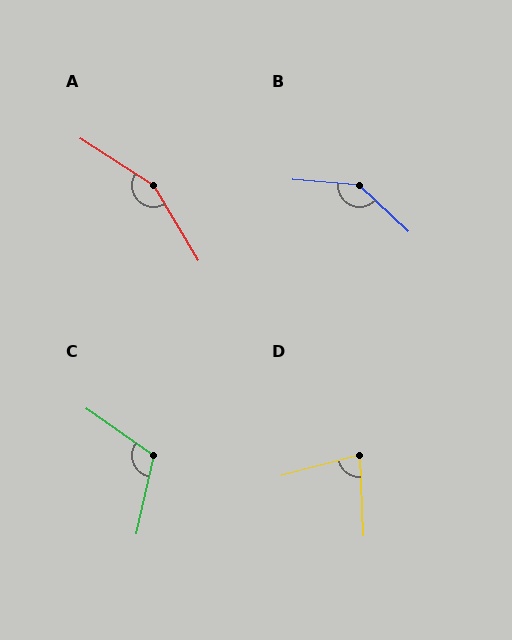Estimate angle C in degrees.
Approximately 113 degrees.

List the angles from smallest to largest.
D (78°), C (113°), B (141°), A (154°).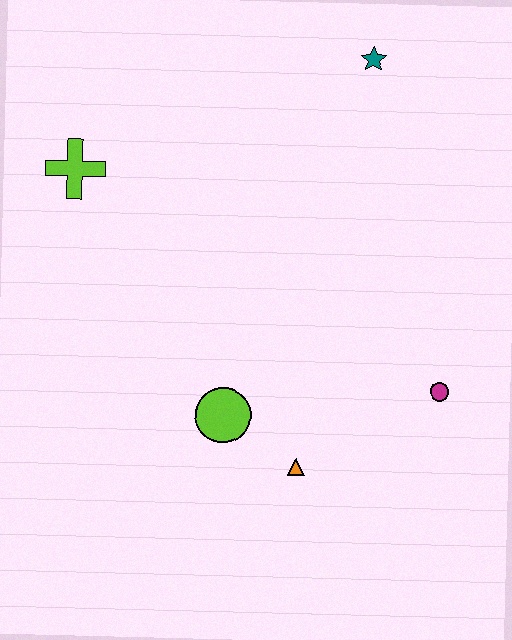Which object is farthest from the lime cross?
The magenta circle is farthest from the lime cross.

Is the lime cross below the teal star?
Yes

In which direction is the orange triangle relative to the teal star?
The orange triangle is below the teal star.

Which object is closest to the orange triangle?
The lime circle is closest to the orange triangle.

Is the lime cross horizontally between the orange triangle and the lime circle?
No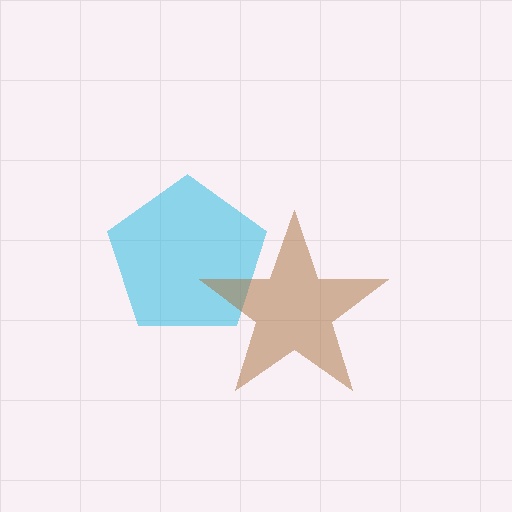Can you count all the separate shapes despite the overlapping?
Yes, there are 2 separate shapes.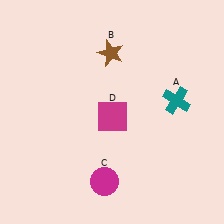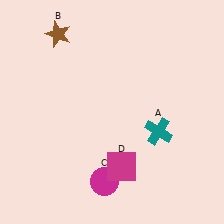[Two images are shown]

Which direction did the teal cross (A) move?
The teal cross (A) moved down.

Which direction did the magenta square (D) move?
The magenta square (D) moved down.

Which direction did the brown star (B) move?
The brown star (B) moved left.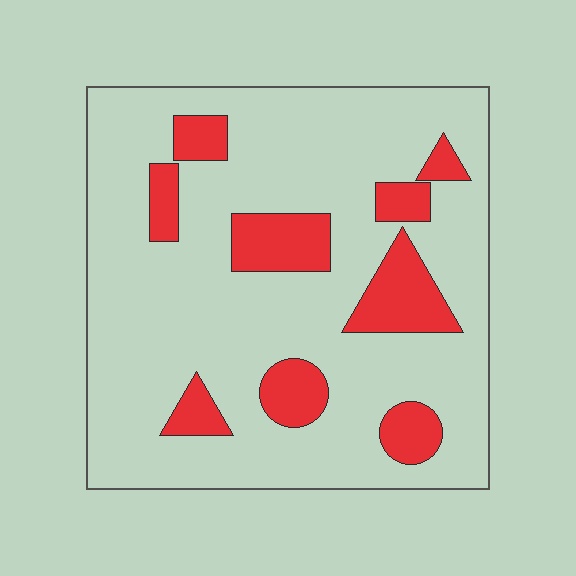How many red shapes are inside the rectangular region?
9.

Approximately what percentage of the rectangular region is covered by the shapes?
Approximately 20%.